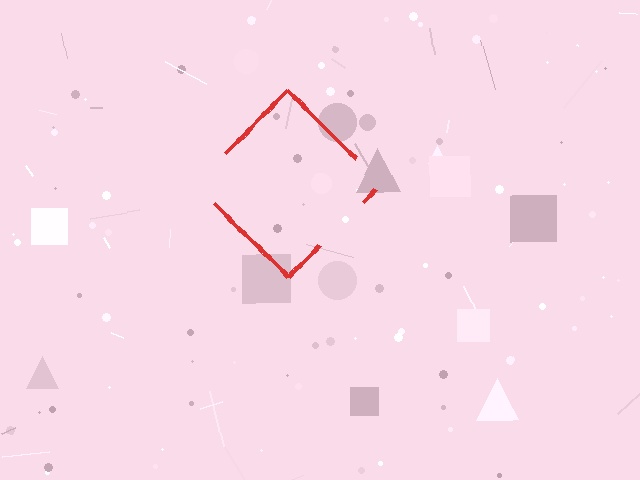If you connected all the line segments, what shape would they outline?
They would outline a diamond.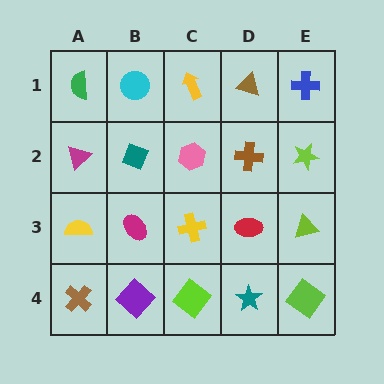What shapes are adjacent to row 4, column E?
A lime triangle (row 3, column E), a teal star (row 4, column D).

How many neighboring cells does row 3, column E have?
3.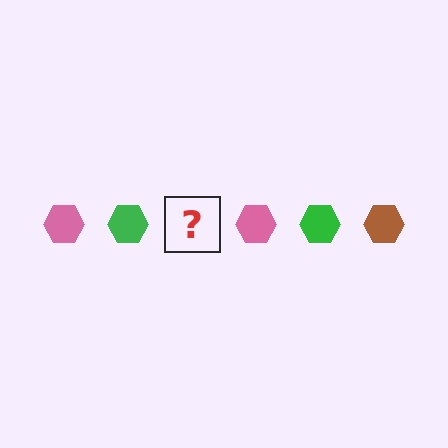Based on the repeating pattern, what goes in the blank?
The blank should be a brown hexagon.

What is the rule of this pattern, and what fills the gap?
The rule is that the pattern cycles through pink, green, brown hexagons. The gap should be filled with a brown hexagon.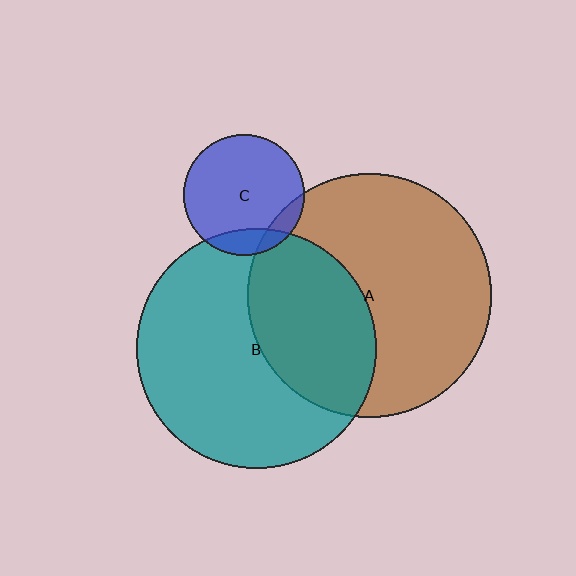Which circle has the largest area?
Circle A (brown).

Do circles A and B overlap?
Yes.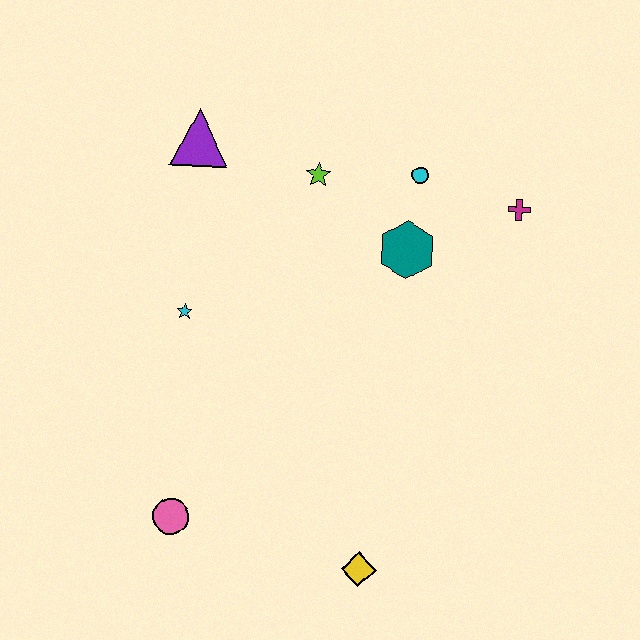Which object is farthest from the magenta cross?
The pink circle is farthest from the magenta cross.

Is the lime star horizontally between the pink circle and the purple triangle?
No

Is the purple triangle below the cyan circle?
No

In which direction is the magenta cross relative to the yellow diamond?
The magenta cross is above the yellow diamond.